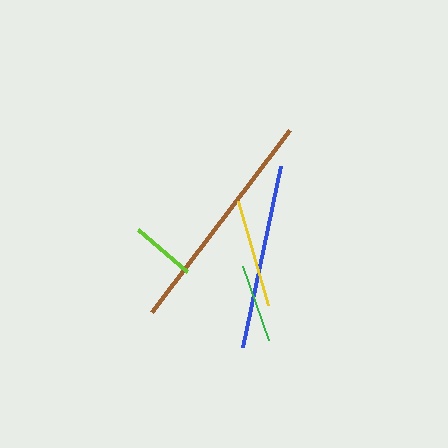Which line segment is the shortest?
The lime line is the shortest at approximately 65 pixels.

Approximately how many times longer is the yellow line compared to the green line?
The yellow line is approximately 1.4 times the length of the green line.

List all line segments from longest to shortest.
From longest to shortest: brown, blue, yellow, green, lime.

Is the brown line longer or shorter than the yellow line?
The brown line is longer than the yellow line.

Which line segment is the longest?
The brown line is the longest at approximately 228 pixels.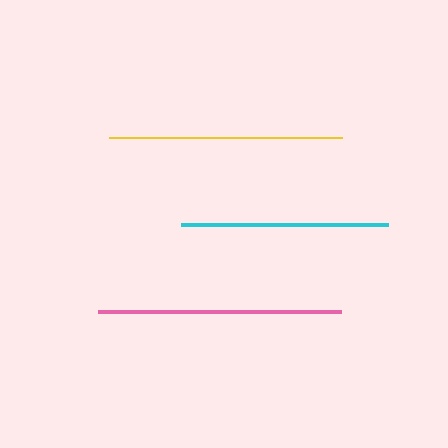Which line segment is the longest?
The pink line is the longest at approximately 243 pixels.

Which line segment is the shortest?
The cyan line is the shortest at approximately 208 pixels.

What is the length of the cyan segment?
The cyan segment is approximately 208 pixels long.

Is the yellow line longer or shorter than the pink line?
The pink line is longer than the yellow line.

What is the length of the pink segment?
The pink segment is approximately 243 pixels long.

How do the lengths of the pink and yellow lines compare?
The pink and yellow lines are approximately the same length.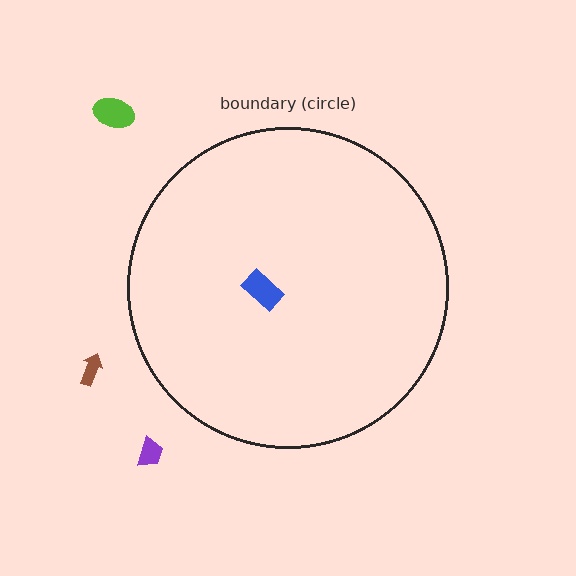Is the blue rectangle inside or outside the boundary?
Inside.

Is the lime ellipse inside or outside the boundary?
Outside.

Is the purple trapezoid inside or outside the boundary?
Outside.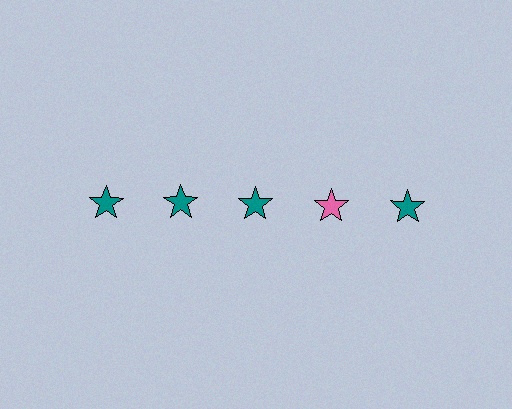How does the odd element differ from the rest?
It has a different color: pink instead of teal.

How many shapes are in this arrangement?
There are 5 shapes arranged in a grid pattern.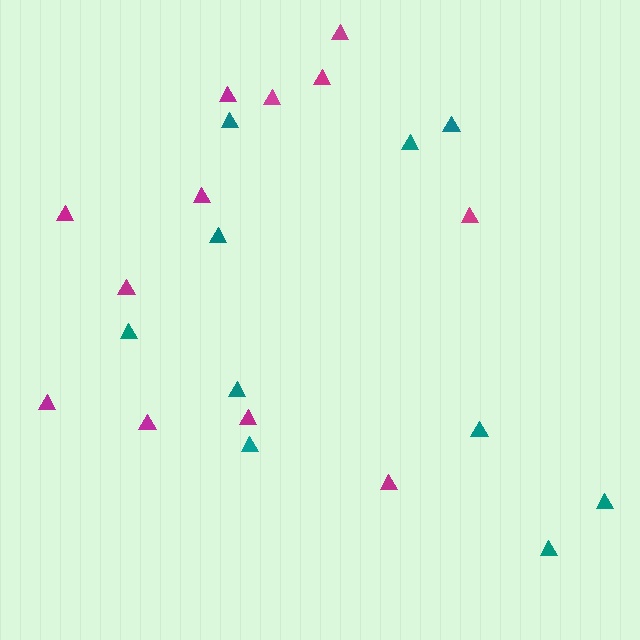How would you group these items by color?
There are 2 groups: one group of teal triangles (10) and one group of magenta triangles (12).